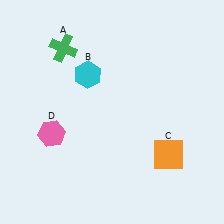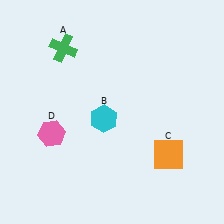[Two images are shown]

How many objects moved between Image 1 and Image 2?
1 object moved between the two images.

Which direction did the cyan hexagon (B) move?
The cyan hexagon (B) moved down.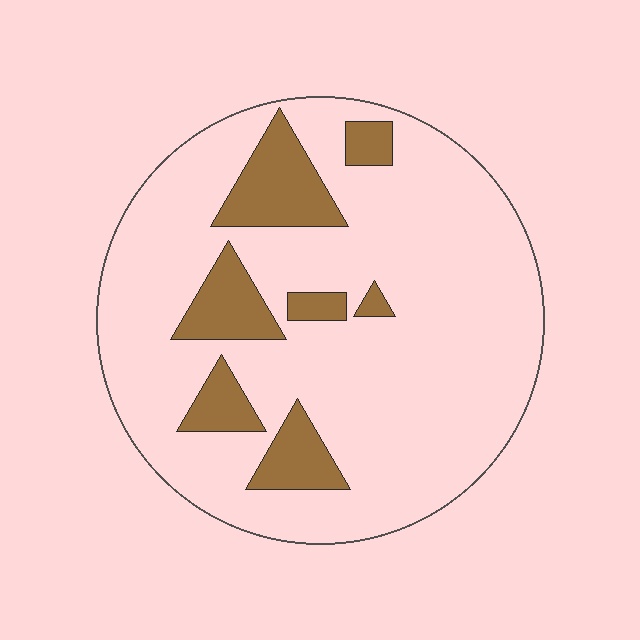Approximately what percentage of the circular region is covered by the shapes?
Approximately 15%.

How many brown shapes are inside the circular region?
7.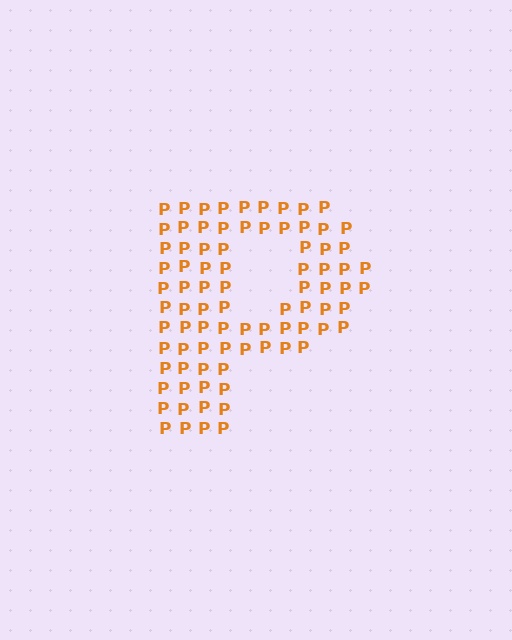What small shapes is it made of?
It is made of small letter P's.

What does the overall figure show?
The overall figure shows the letter P.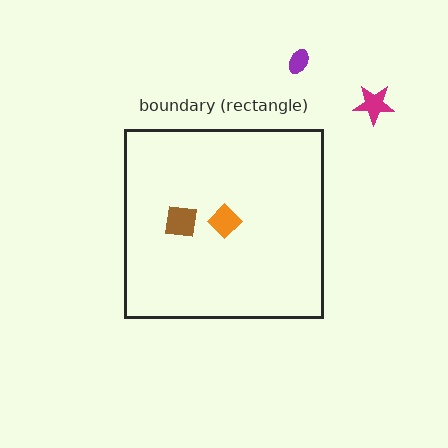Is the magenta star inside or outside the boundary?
Outside.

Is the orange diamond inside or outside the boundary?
Inside.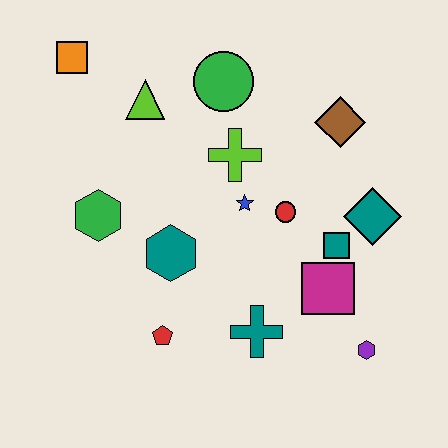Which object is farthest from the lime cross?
The purple hexagon is farthest from the lime cross.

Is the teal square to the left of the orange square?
No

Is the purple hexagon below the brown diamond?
Yes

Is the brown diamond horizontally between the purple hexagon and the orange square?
Yes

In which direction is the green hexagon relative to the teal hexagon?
The green hexagon is to the left of the teal hexagon.